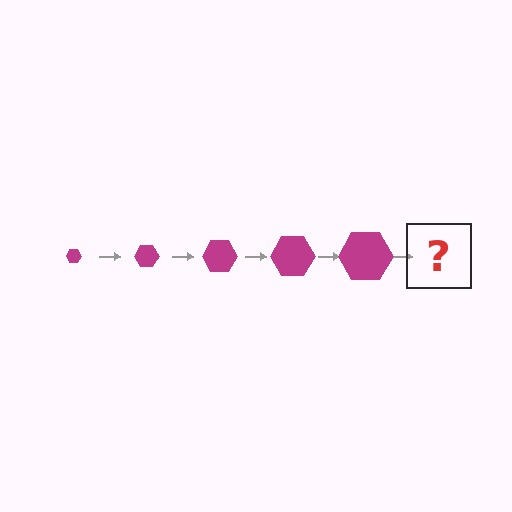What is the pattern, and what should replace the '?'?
The pattern is that the hexagon gets progressively larger each step. The '?' should be a magenta hexagon, larger than the previous one.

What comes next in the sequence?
The next element should be a magenta hexagon, larger than the previous one.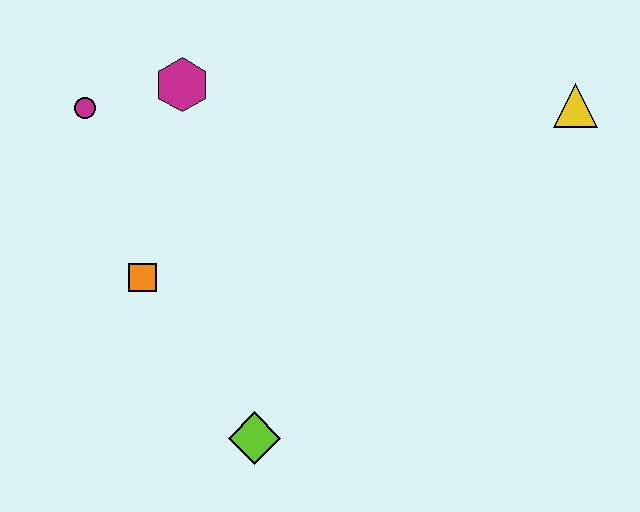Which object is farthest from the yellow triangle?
The magenta circle is farthest from the yellow triangle.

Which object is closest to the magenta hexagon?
The magenta circle is closest to the magenta hexagon.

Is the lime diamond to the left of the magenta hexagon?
No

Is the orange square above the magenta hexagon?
No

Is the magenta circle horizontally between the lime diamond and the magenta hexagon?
No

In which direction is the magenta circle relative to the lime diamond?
The magenta circle is above the lime diamond.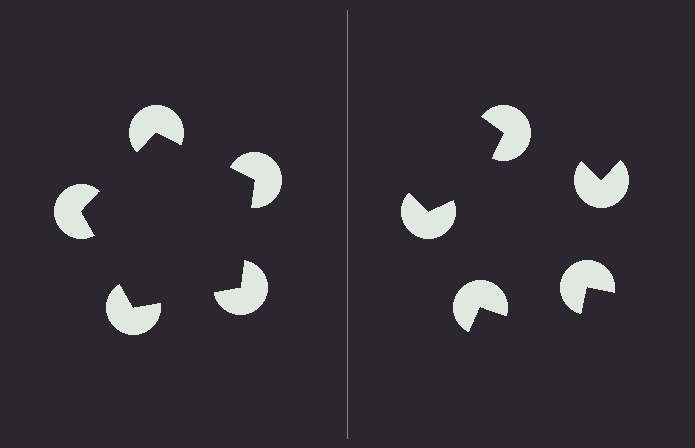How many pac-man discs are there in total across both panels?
10 — 5 on each side.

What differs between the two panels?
The pac-man discs are positioned identically on both sides; only the wedge orientations differ. On the left they align to a pentagon; on the right they are misaligned.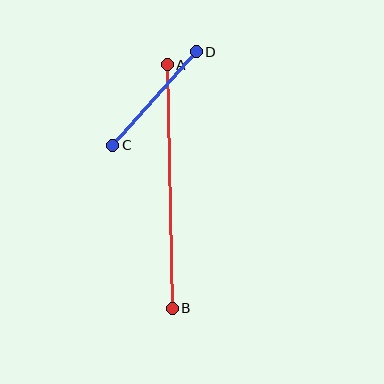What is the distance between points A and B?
The distance is approximately 243 pixels.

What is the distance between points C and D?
The distance is approximately 126 pixels.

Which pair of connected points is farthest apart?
Points A and B are farthest apart.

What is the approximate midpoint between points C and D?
The midpoint is at approximately (155, 99) pixels.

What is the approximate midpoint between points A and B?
The midpoint is at approximately (170, 187) pixels.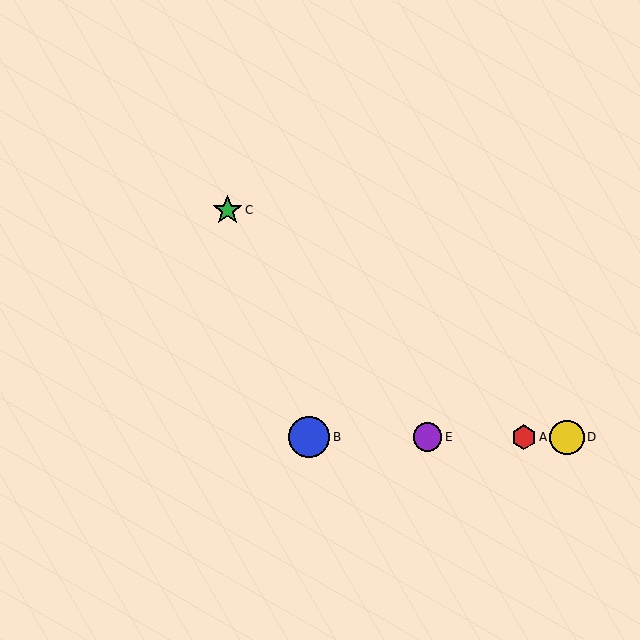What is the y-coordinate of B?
Object B is at y≈437.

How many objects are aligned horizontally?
4 objects (A, B, D, E) are aligned horizontally.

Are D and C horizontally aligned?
No, D is at y≈437 and C is at y≈210.